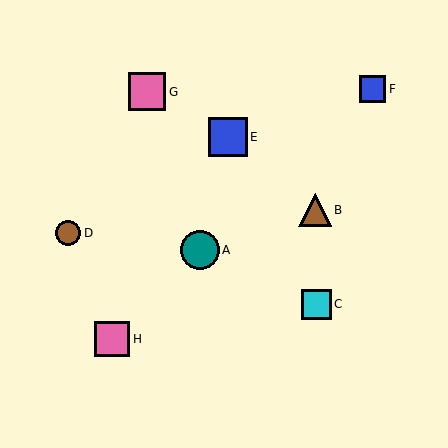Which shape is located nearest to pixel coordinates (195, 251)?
The teal circle (labeled A) at (200, 250) is nearest to that location.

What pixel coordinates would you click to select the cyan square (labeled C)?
Click at (316, 304) to select the cyan square C.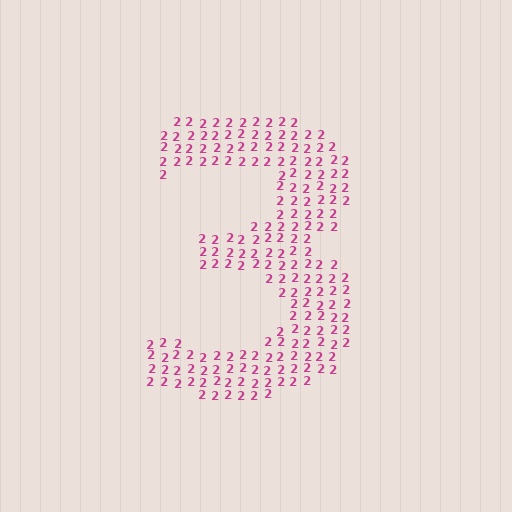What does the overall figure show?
The overall figure shows the digit 3.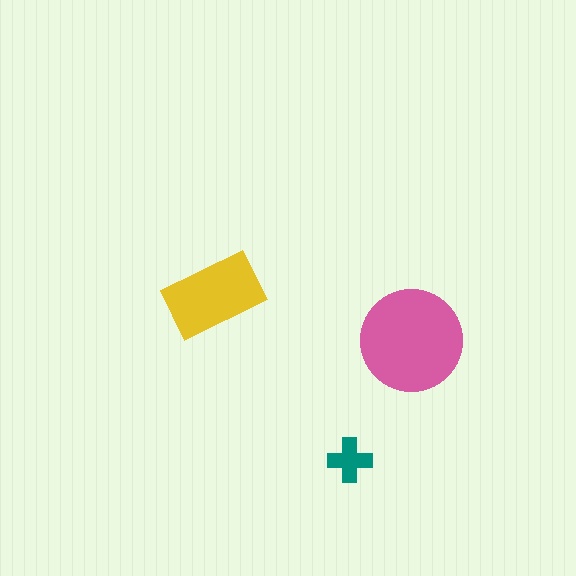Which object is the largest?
The pink circle.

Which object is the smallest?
The teal cross.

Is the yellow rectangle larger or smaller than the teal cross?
Larger.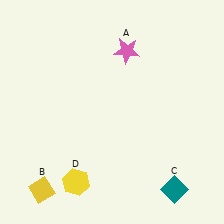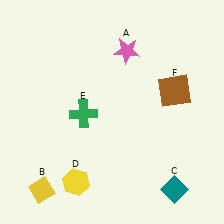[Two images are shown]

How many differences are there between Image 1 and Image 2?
There are 2 differences between the two images.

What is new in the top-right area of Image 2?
A brown square (F) was added in the top-right area of Image 2.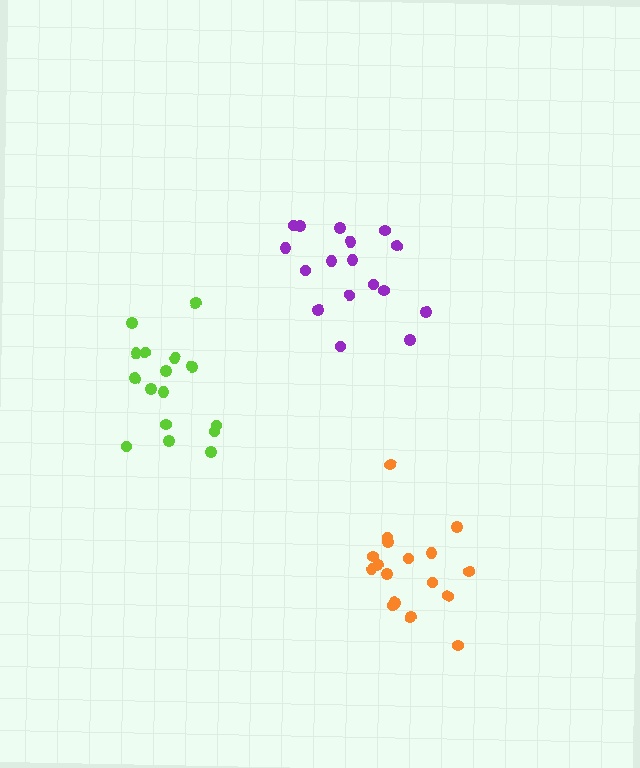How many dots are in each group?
Group 1: 17 dots, Group 2: 17 dots, Group 3: 16 dots (50 total).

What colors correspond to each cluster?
The clusters are colored: purple, orange, lime.